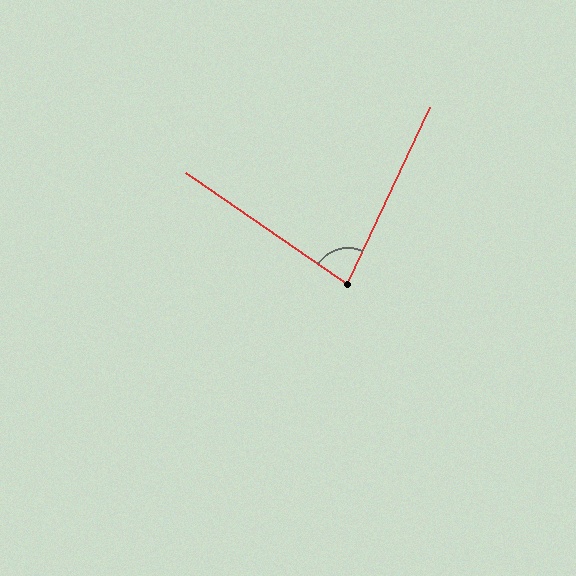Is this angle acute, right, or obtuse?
It is acute.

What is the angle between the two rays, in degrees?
Approximately 80 degrees.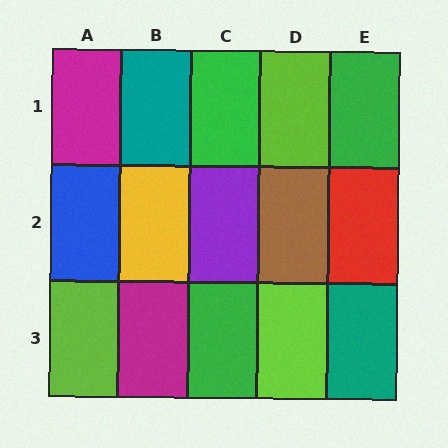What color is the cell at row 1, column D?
Lime.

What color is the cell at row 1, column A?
Magenta.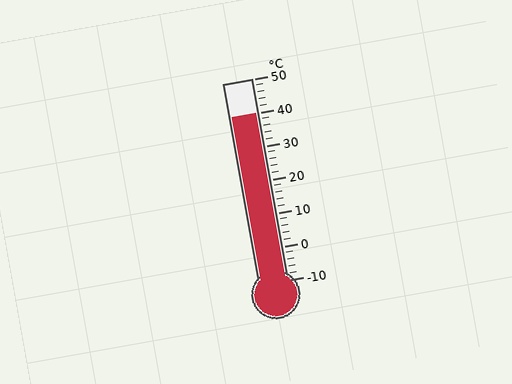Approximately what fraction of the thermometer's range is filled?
The thermometer is filled to approximately 85% of its range.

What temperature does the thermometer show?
The thermometer shows approximately 40°C.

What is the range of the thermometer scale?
The thermometer scale ranges from -10°C to 50°C.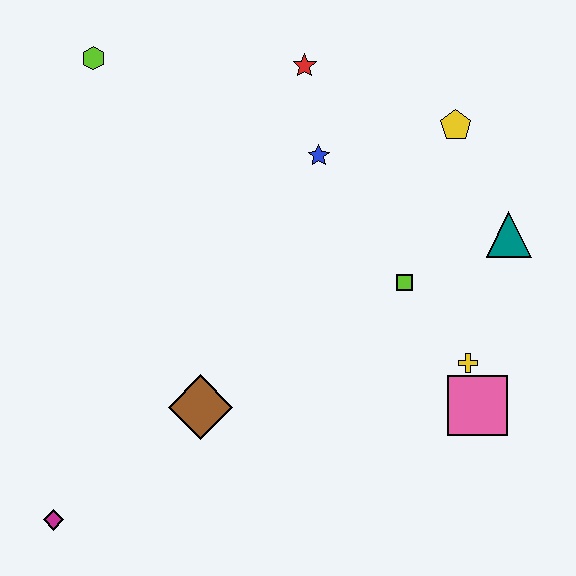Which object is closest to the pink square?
The yellow cross is closest to the pink square.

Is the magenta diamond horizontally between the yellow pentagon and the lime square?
No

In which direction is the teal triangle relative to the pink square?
The teal triangle is above the pink square.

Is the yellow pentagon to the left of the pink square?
Yes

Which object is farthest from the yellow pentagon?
The magenta diamond is farthest from the yellow pentagon.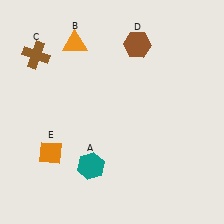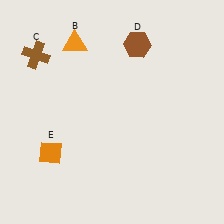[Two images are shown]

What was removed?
The teal hexagon (A) was removed in Image 2.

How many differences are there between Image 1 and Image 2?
There is 1 difference between the two images.